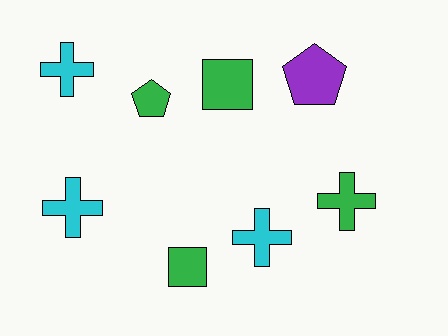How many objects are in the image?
There are 8 objects.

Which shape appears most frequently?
Cross, with 4 objects.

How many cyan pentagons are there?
There are no cyan pentagons.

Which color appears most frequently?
Green, with 4 objects.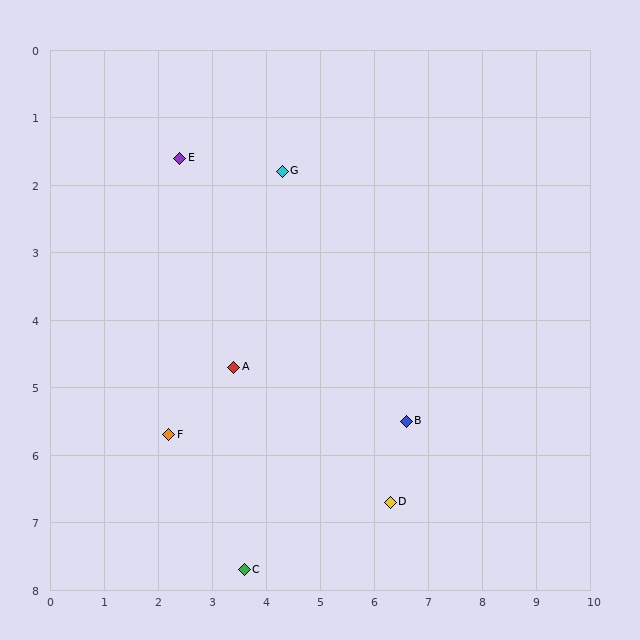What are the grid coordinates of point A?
Point A is at approximately (3.4, 4.7).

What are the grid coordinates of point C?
Point C is at approximately (3.6, 7.7).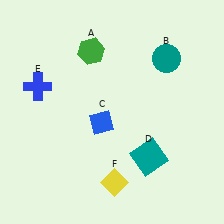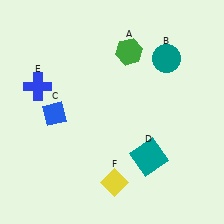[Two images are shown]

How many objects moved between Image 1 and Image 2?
2 objects moved between the two images.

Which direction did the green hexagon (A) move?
The green hexagon (A) moved right.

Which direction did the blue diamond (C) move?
The blue diamond (C) moved left.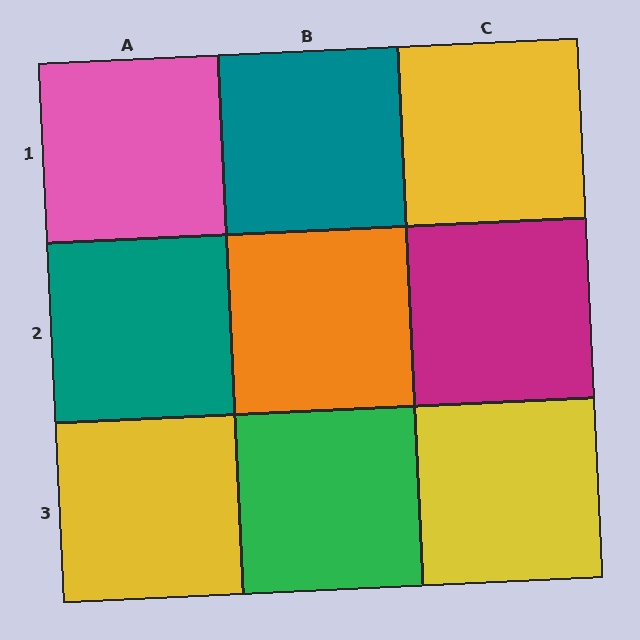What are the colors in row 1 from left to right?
Pink, teal, yellow.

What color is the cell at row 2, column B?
Orange.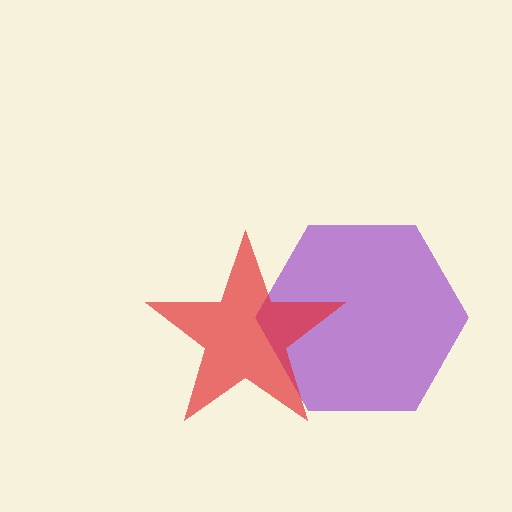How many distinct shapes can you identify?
There are 2 distinct shapes: a purple hexagon, a red star.